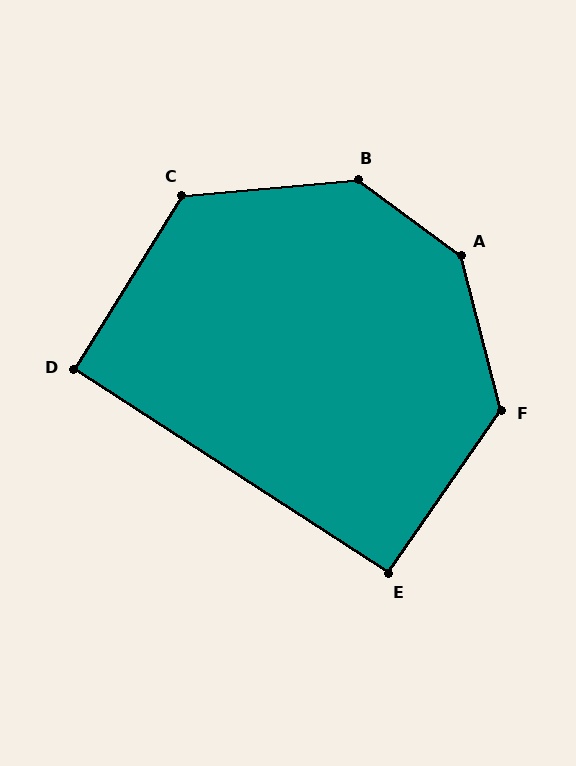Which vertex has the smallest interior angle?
D, at approximately 91 degrees.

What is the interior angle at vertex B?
Approximately 138 degrees (obtuse).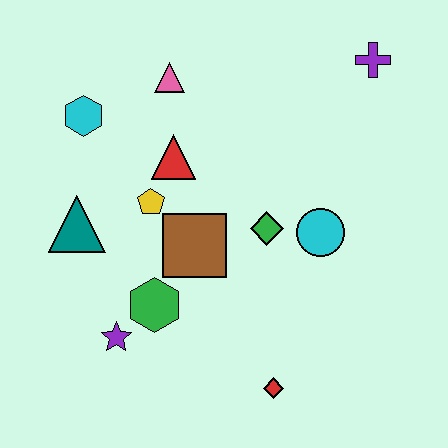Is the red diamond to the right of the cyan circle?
No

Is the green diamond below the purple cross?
Yes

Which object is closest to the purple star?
The green hexagon is closest to the purple star.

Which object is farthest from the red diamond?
The purple cross is farthest from the red diamond.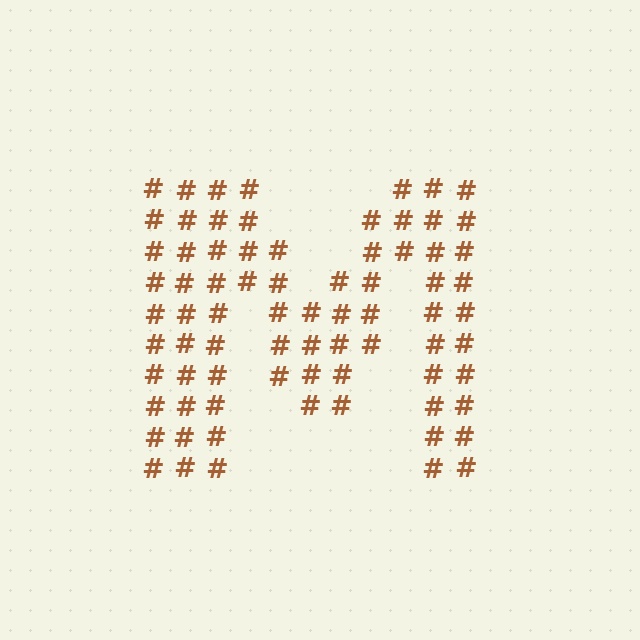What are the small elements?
The small elements are hash symbols.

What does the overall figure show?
The overall figure shows the letter M.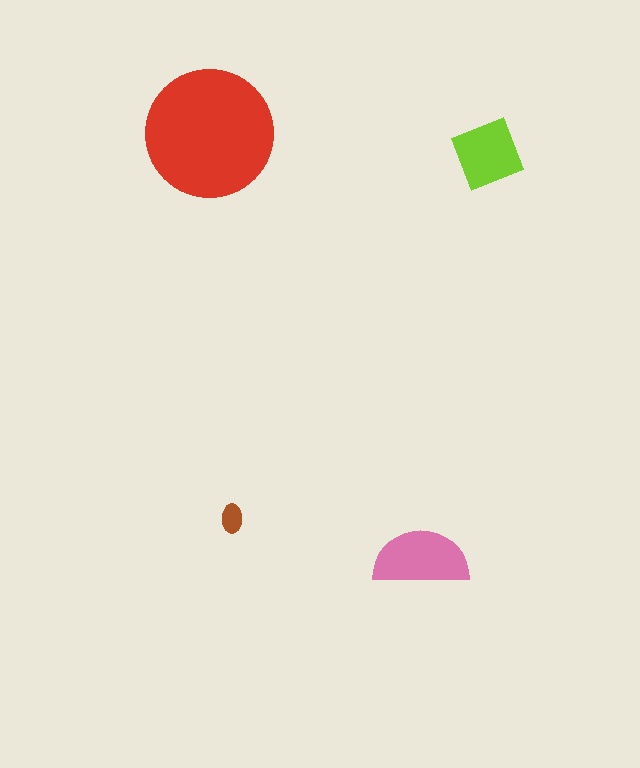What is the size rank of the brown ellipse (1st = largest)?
4th.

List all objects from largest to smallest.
The red circle, the pink semicircle, the lime square, the brown ellipse.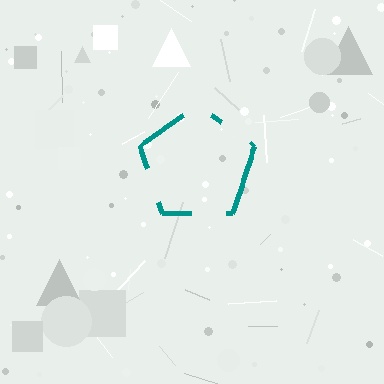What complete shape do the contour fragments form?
The contour fragments form a pentagon.